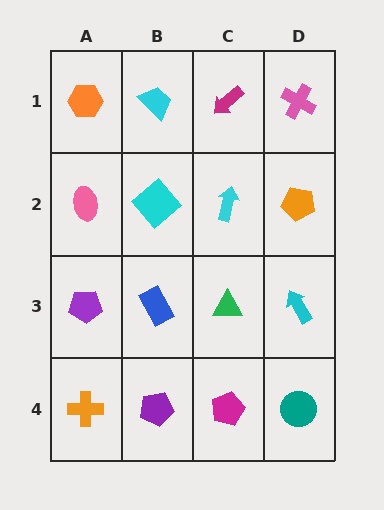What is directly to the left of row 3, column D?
A green triangle.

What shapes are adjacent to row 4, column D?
A cyan arrow (row 3, column D), a magenta pentagon (row 4, column C).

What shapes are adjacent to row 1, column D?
An orange pentagon (row 2, column D), a magenta arrow (row 1, column C).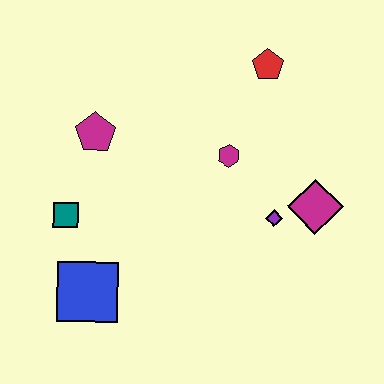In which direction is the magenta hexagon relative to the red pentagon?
The magenta hexagon is below the red pentagon.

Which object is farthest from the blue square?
The red pentagon is farthest from the blue square.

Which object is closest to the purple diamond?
The magenta diamond is closest to the purple diamond.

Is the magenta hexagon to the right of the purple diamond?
No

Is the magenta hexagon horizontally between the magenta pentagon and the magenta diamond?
Yes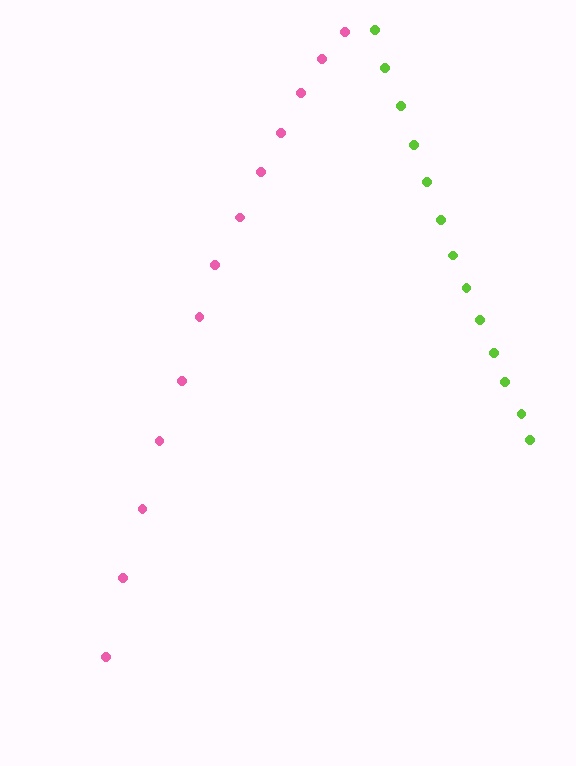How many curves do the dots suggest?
There are 2 distinct paths.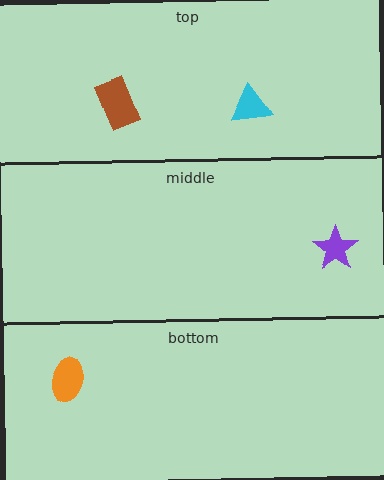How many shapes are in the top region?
2.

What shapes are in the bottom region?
The orange ellipse.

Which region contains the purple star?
The middle region.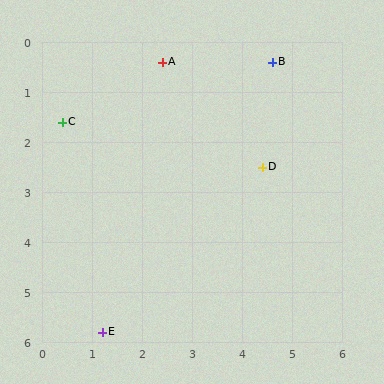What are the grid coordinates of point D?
Point D is at approximately (4.4, 2.5).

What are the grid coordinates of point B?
Point B is at approximately (4.6, 0.4).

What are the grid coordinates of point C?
Point C is at approximately (0.4, 1.6).